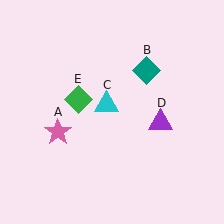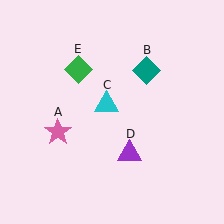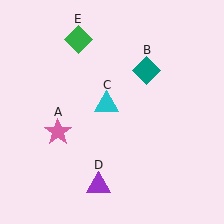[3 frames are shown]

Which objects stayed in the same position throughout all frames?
Pink star (object A) and teal diamond (object B) and cyan triangle (object C) remained stationary.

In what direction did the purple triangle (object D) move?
The purple triangle (object D) moved down and to the left.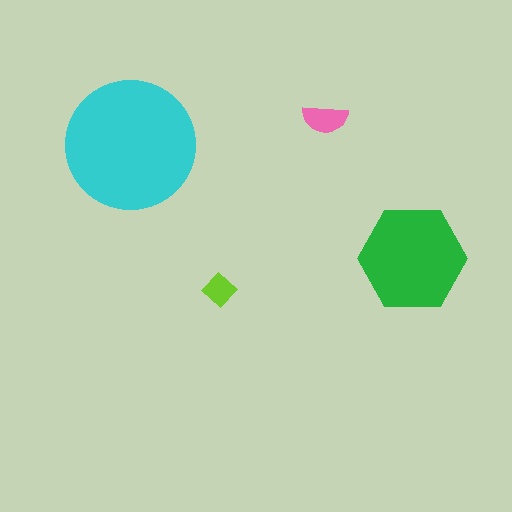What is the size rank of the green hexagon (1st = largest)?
2nd.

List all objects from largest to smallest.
The cyan circle, the green hexagon, the pink semicircle, the lime diamond.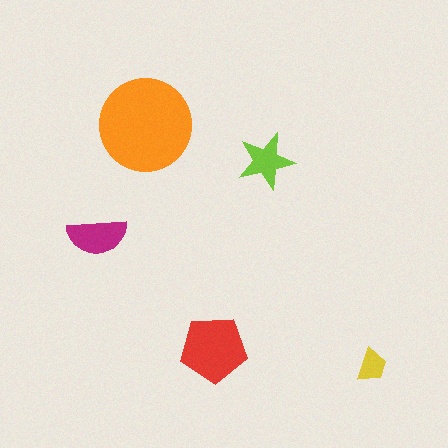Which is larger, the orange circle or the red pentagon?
The orange circle.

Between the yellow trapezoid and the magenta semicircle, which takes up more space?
The magenta semicircle.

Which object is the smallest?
The yellow trapezoid.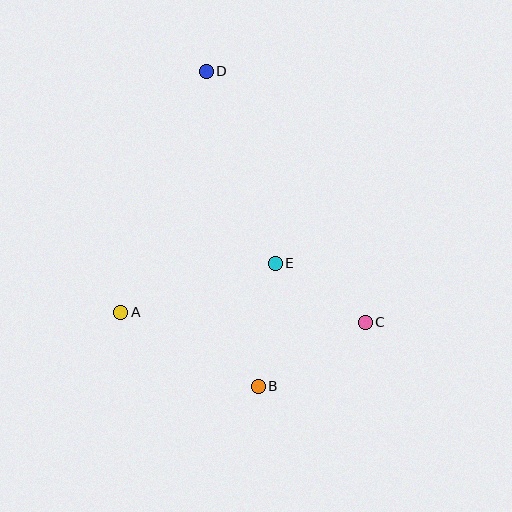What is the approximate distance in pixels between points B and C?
The distance between B and C is approximately 125 pixels.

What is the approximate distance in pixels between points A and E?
The distance between A and E is approximately 162 pixels.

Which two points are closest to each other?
Points C and E are closest to each other.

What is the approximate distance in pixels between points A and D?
The distance between A and D is approximately 256 pixels.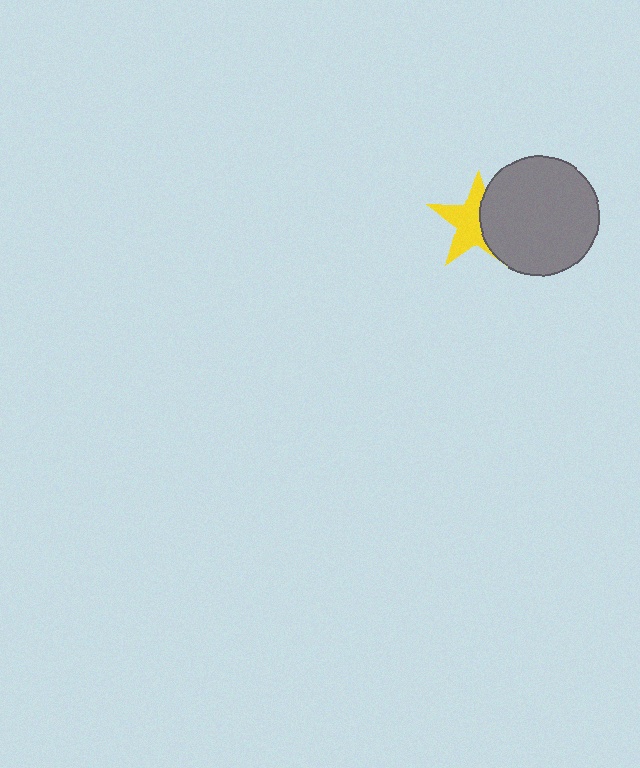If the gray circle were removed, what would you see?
You would see the complete yellow star.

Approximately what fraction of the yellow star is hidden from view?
Roughly 39% of the yellow star is hidden behind the gray circle.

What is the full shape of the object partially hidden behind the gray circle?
The partially hidden object is a yellow star.